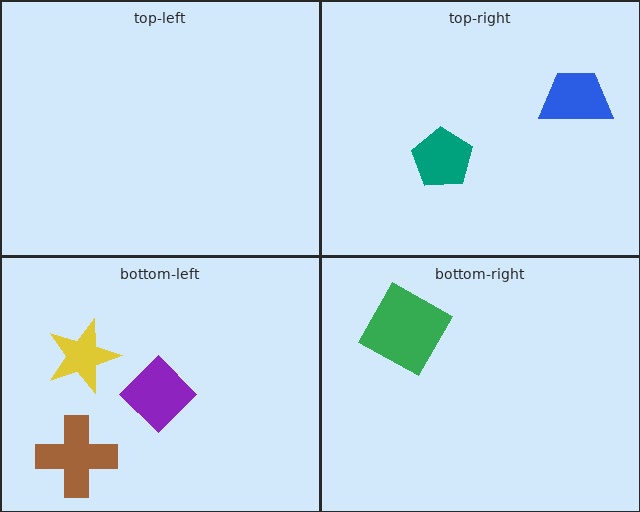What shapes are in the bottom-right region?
The green square.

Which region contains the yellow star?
The bottom-left region.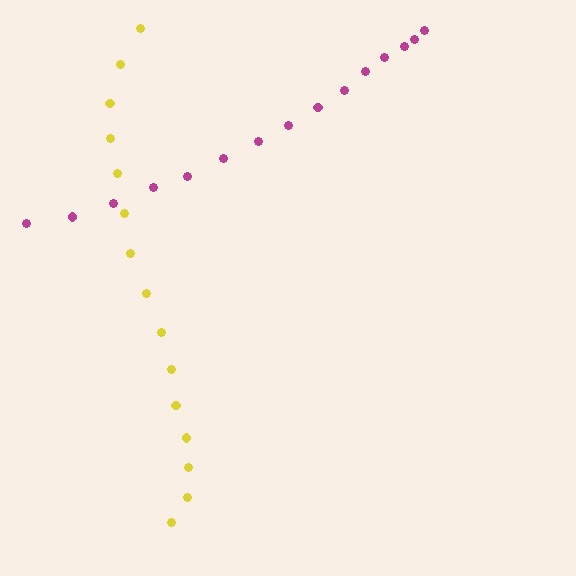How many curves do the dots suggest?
There are 2 distinct paths.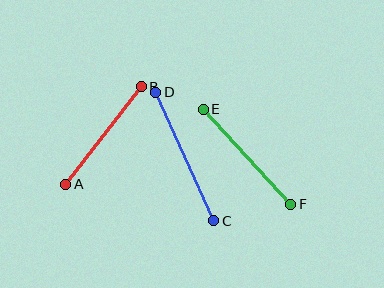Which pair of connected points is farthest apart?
Points C and D are farthest apart.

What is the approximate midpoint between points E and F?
The midpoint is at approximately (247, 157) pixels.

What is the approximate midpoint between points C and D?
The midpoint is at approximately (185, 156) pixels.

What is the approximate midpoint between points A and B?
The midpoint is at approximately (104, 135) pixels.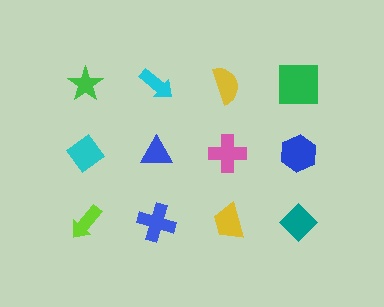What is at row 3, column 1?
A lime arrow.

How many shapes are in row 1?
4 shapes.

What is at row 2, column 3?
A pink cross.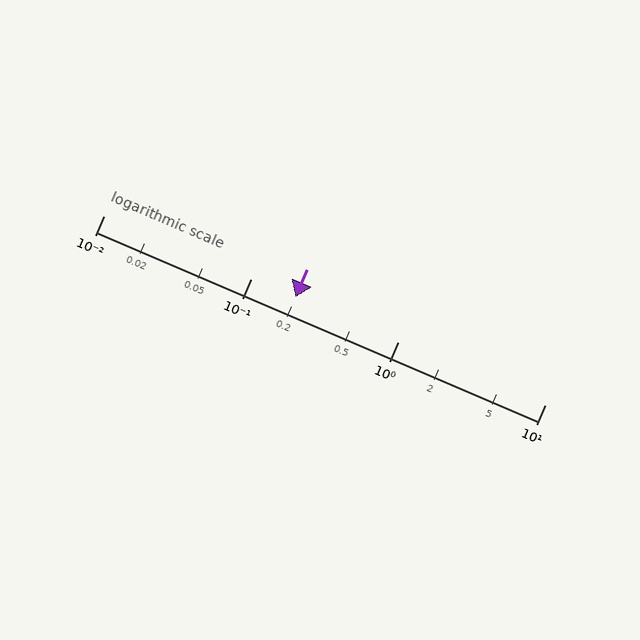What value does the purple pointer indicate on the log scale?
The pointer indicates approximately 0.2.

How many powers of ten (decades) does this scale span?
The scale spans 3 decades, from 0.01 to 10.